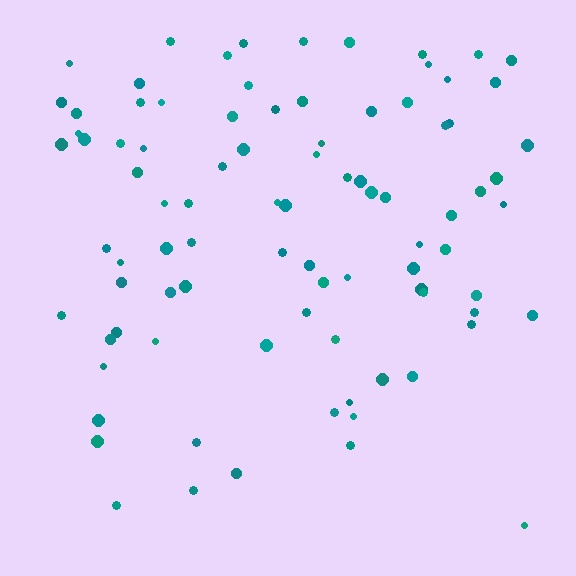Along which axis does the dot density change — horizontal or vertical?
Vertical.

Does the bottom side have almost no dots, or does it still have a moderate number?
Still a moderate number, just noticeably fewer than the top.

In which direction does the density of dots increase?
From bottom to top, with the top side densest.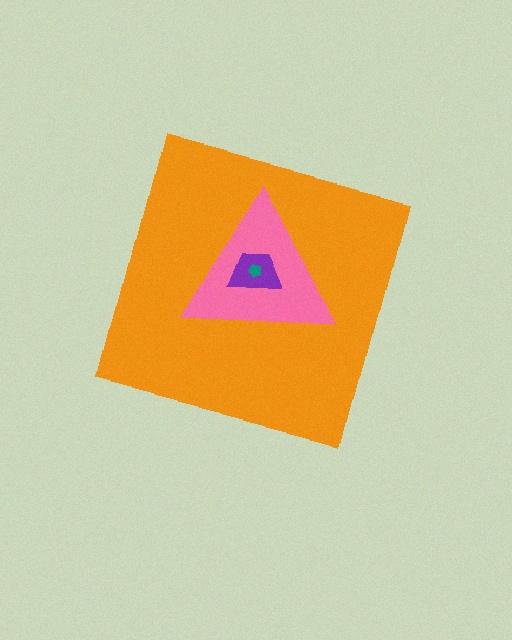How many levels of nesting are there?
4.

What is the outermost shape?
The orange square.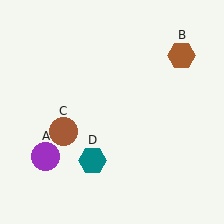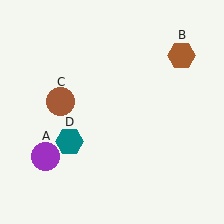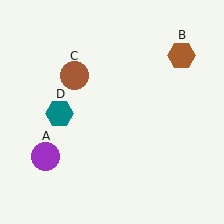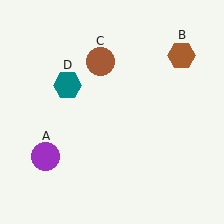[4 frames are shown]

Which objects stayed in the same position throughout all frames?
Purple circle (object A) and brown hexagon (object B) remained stationary.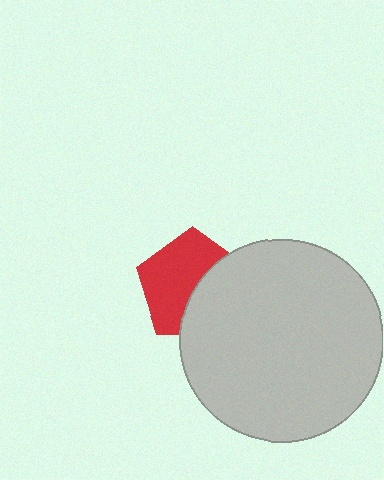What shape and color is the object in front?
The object in front is a light gray circle.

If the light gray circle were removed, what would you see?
You would see the complete red pentagon.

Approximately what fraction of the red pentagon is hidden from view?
Roughly 42% of the red pentagon is hidden behind the light gray circle.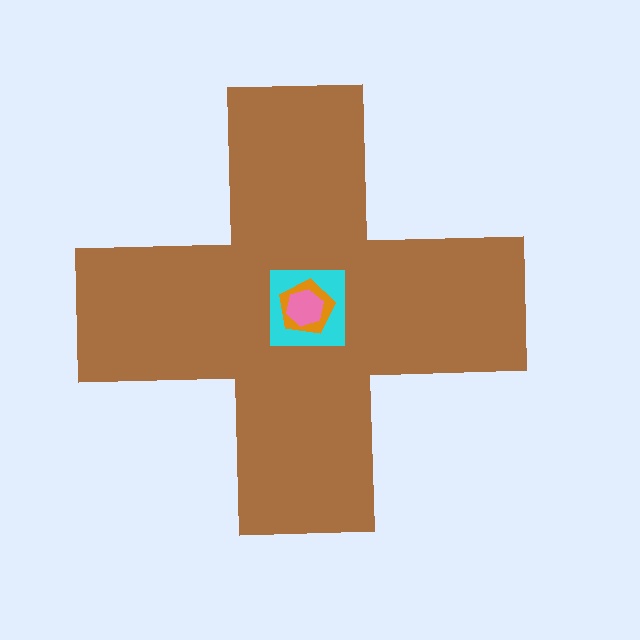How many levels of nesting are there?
4.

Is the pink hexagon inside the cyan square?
Yes.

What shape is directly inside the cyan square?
The orange pentagon.